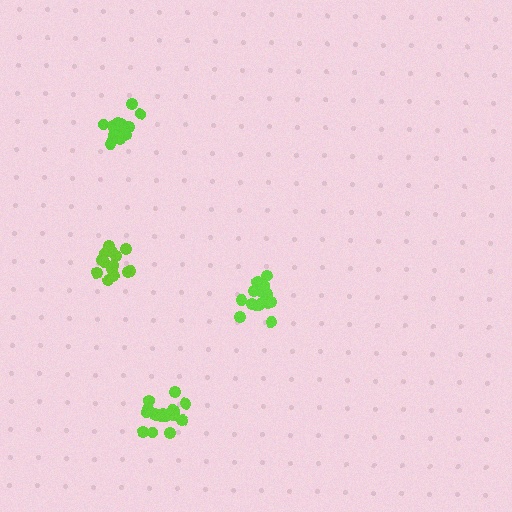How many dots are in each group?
Group 1: 15 dots, Group 2: 19 dots, Group 3: 17 dots, Group 4: 15 dots (66 total).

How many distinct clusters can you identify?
There are 4 distinct clusters.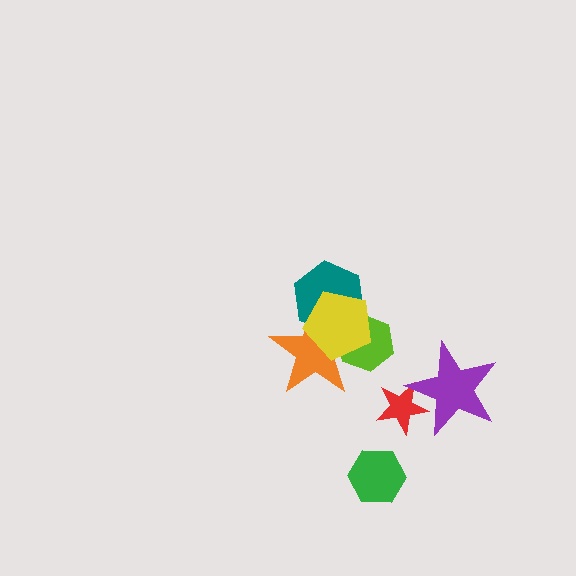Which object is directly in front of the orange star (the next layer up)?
The teal hexagon is directly in front of the orange star.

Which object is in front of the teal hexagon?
The yellow pentagon is in front of the teal hexagon.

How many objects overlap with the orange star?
3 objects overlap with the orange star.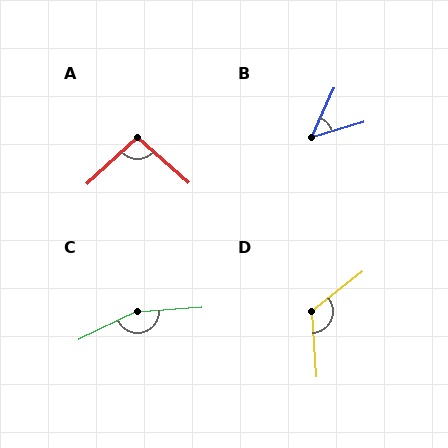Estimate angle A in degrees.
Approximately 96 degrees.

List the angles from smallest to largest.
B (50°), A (96°), D (125°), C (157°).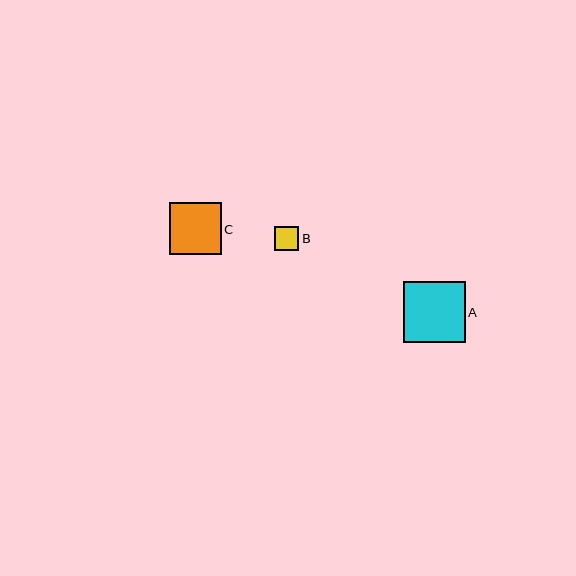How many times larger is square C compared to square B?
Square C is approximately 2.2 times the size of square B.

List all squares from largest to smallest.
From largest to smallest: A, C, B.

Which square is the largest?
Square A is the largest with a size of approximately 61 pixels.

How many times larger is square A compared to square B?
Square A is approximately 2.5 times the size of square B.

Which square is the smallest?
Square B is the smallest with a size of approximately 24 pixels.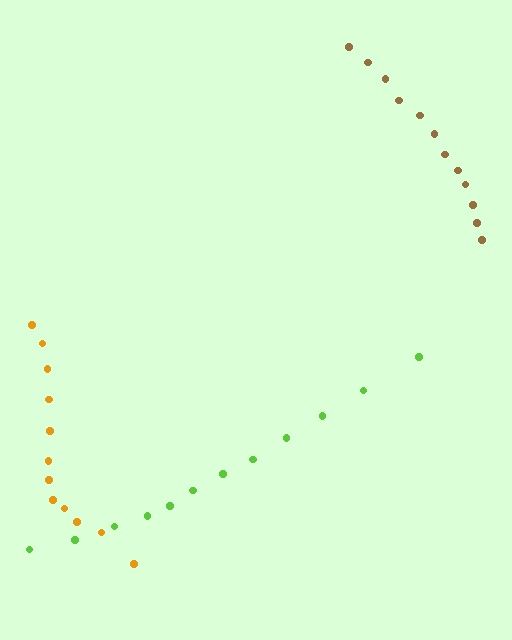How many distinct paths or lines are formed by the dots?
There are 3 distinct paths.